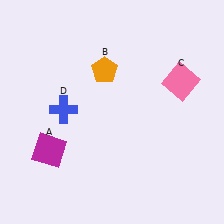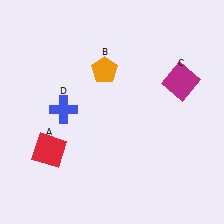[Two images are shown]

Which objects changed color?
A changed from magenta to red. C changed from pink to magenta.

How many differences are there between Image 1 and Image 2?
There are 2 differences between the two images.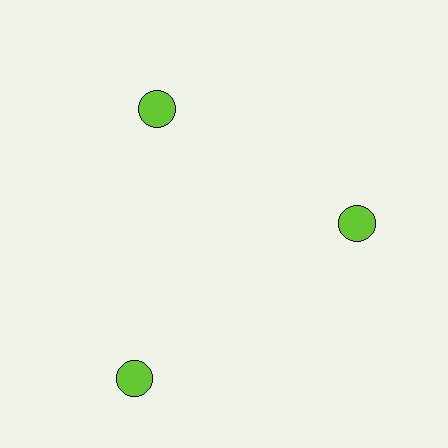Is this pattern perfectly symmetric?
No. The 3 lime circles are arranged in a ring, but one element near the 7 o'clock position is pushed outward from the center, breaking the 3-fold rotational symmetry.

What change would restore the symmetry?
The symmetry would be restored by moving it inward, back onto the ring so that all 3 circles sit at equal angles and equal distance from the center.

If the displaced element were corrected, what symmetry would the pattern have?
It would have 3-fold rotational symmetry — the pattern would map onto itself every 120 degrees.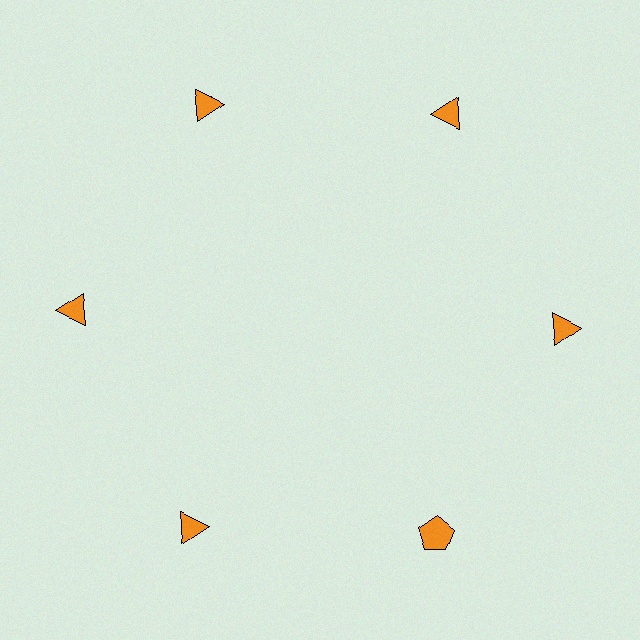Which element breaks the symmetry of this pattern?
The orange pentagon at roughly the 5 o'clock position breaks the symmetry. All other shapes are orange triangles.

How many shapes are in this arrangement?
There are 6 shapes arranged in a ring pattern.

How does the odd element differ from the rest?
It has a different shape: pentagon instead of triangle.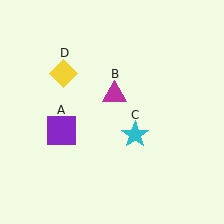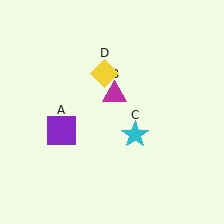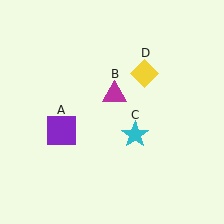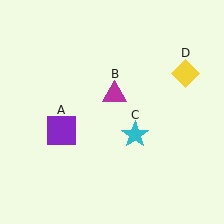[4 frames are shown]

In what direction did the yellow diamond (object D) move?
The yellow diamond (object D) moved right.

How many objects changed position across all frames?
1 object changed position: yellow diamond (object D).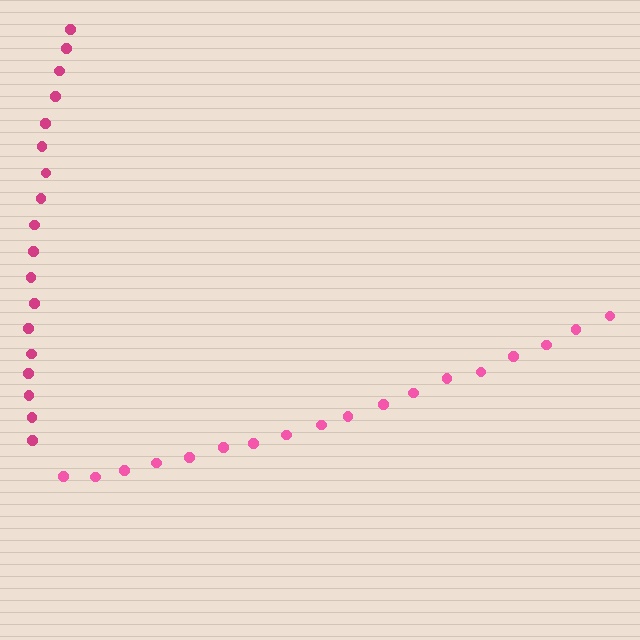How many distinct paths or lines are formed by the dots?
There are 2 distinct paths.